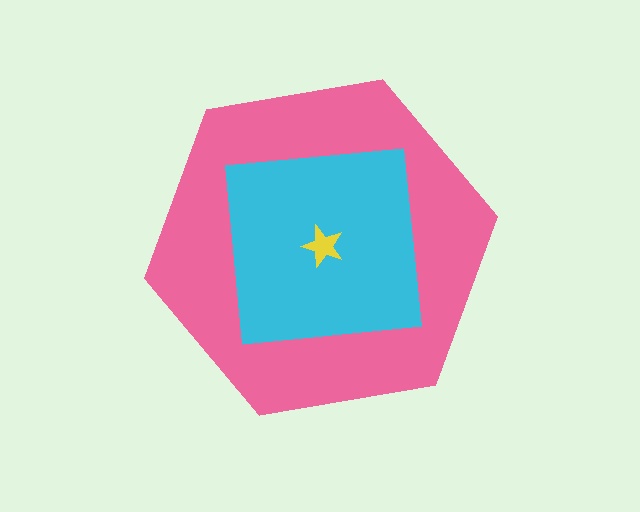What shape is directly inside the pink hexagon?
The cyan square.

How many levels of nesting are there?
3.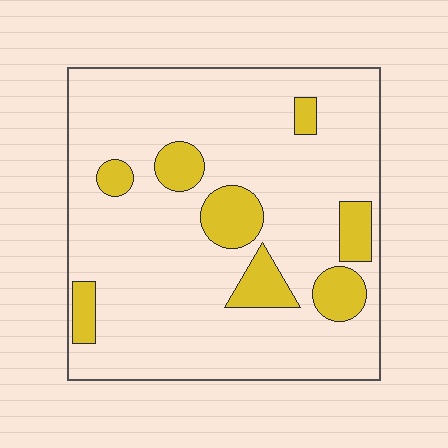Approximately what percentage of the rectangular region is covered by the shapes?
Approximately 15%.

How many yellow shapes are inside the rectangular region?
8.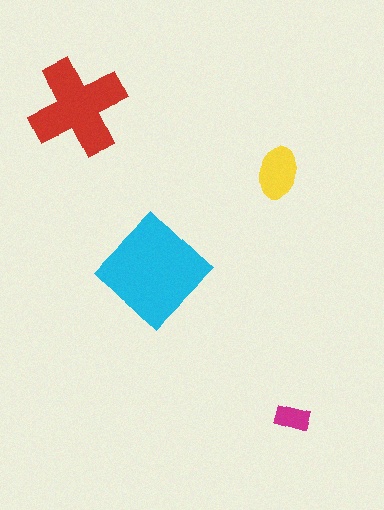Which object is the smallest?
The magenta rectangle.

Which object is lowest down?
The magenta rectangle is bottommost.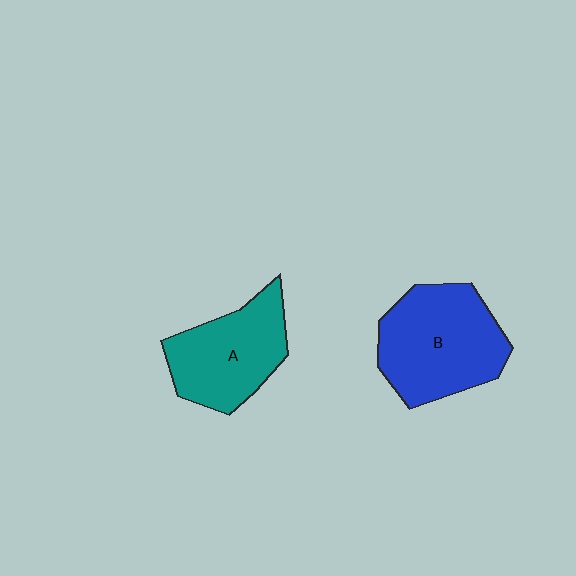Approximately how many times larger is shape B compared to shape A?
Approximately 1.2 times.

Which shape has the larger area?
Shape B (blue).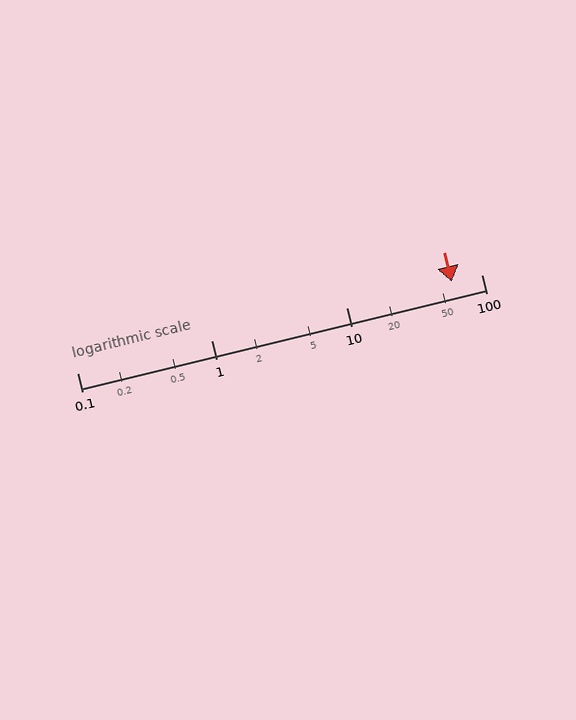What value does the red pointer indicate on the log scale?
The pointer indicates approximately 60.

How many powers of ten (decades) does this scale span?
The scale spans 3 decades, from 0.1 to 100.